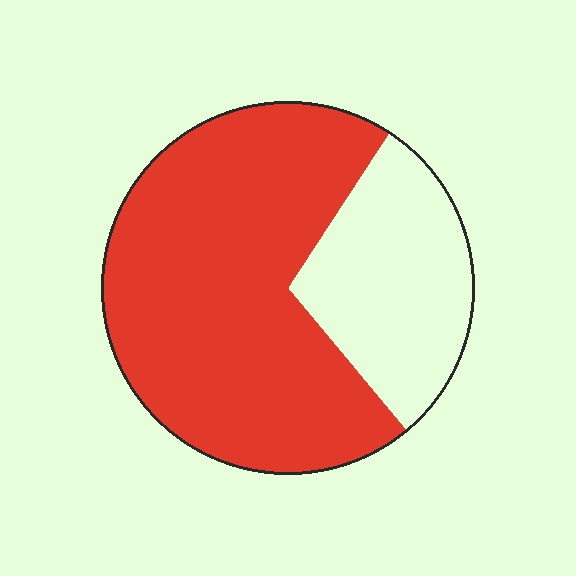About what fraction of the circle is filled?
About two thirds (2/3).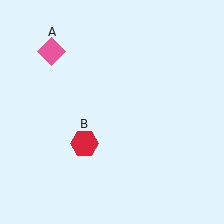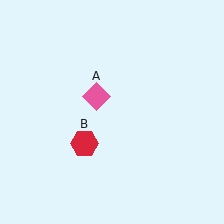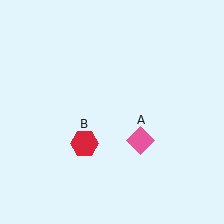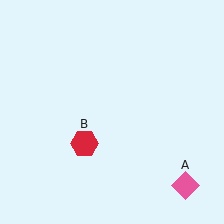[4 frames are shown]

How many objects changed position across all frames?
1 object changed position: pink diamond (object A).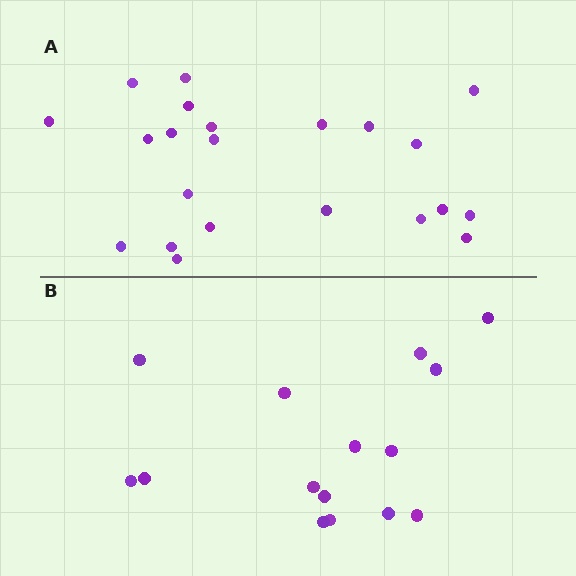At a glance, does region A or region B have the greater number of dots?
Region A (the top region) has more dots.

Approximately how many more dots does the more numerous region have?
Region A has roughly 8 or so more dots than region B.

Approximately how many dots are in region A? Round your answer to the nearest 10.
About 20 dots. (The exact count is 22, which rounds to 20.)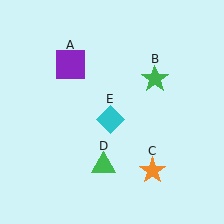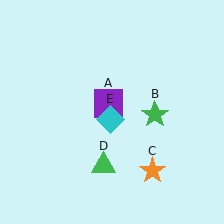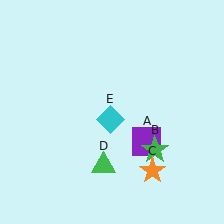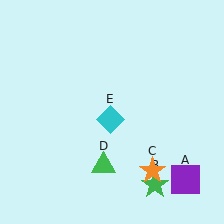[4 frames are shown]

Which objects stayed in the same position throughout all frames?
Orange star (object C) and green triangle (object D) and cyan diamond (object E) remained stationary.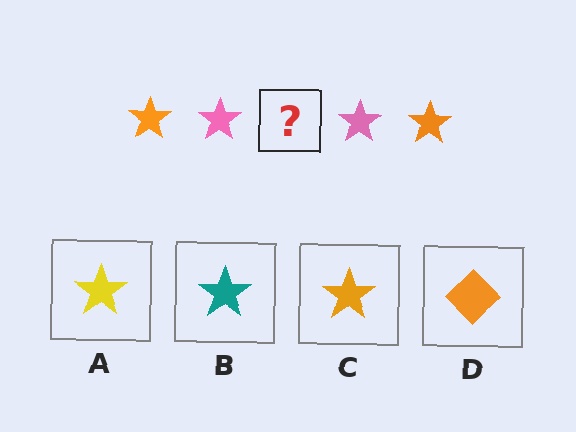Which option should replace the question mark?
Option C.